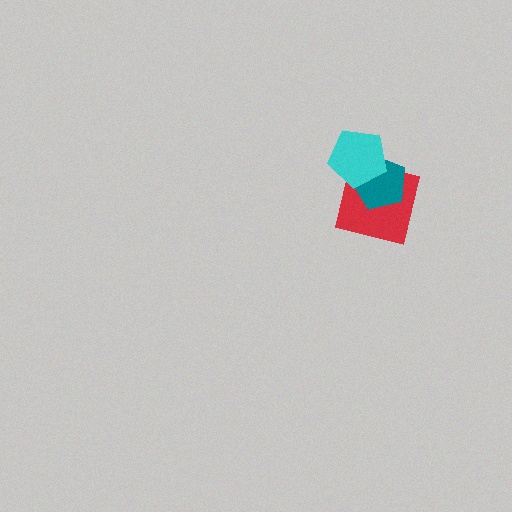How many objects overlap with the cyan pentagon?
2 objects overlap with the cyan pentagon.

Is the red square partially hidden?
Yes, it is partially covered by another shape.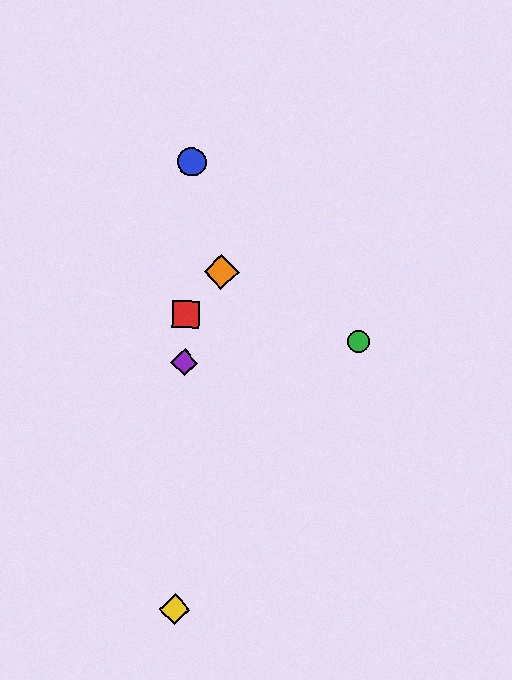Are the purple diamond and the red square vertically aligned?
Yes, both are at x≈184.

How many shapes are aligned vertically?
4 shapes (the red square, the blue circle, the yellow diamond, the purple diamond) are aligned vertically.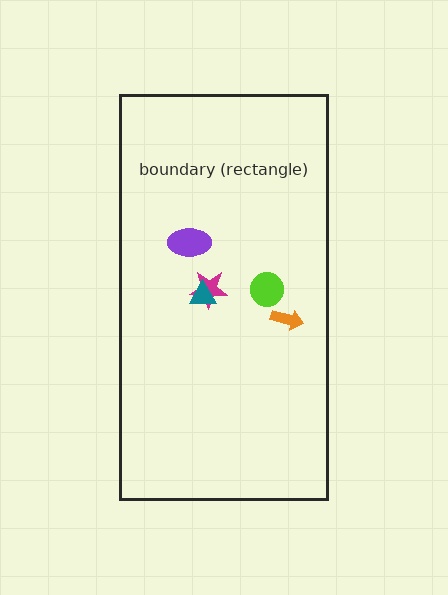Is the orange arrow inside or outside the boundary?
Inside.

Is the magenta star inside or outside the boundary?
Inside.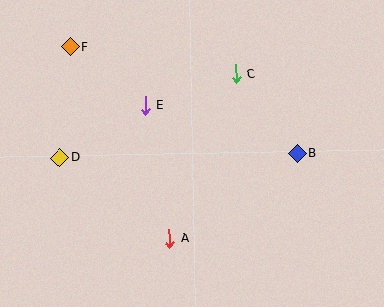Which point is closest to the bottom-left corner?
Point D is closest to the bottom-left corner.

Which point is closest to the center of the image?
Point E at (145, 105) is closest to the center.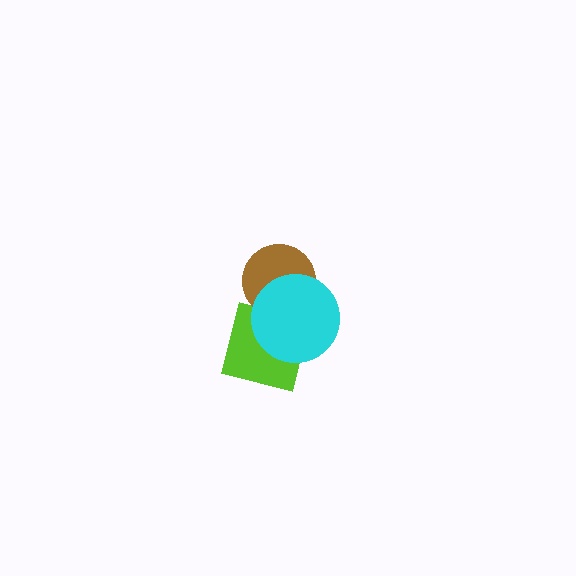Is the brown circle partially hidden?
Yes, it is partially covered by another shape.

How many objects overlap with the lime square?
1 object overlaps with the lime square.